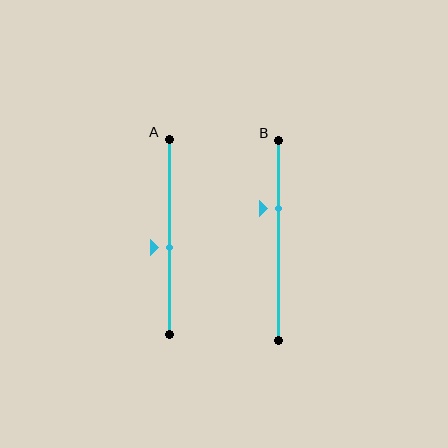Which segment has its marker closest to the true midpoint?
Segment A has its marker closest to the true midpoint.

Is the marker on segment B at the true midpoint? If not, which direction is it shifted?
No, the marker on segment B is shifted upward by about 16% of the segment length.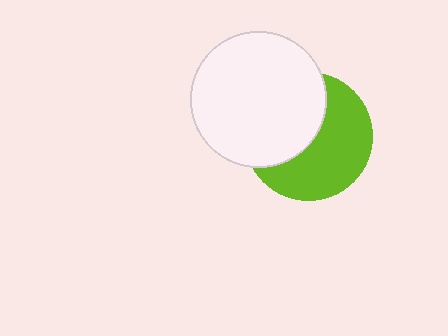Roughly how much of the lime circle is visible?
About half of it is visible (roughly 55%).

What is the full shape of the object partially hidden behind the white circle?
The partially hidden object is a lime circle.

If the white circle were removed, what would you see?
You would see the complete lime circle.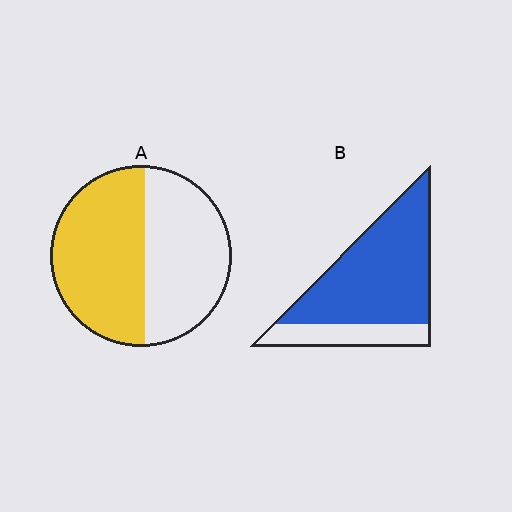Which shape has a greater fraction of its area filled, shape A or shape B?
Shape B.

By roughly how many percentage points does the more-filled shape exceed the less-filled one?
By roughly 25 percentage points (B over A).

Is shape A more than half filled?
Roughly half.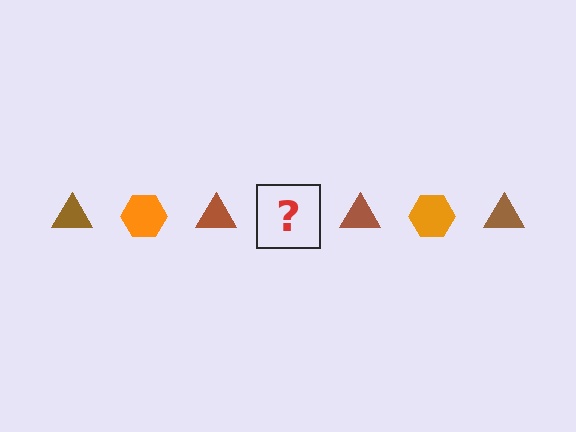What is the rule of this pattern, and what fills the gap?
The rule is that the pattern alternates between brown triangle and orange hexagon. The gap should be filled with an orange hexagon.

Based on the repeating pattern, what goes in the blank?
The blank should be an orange hexagon.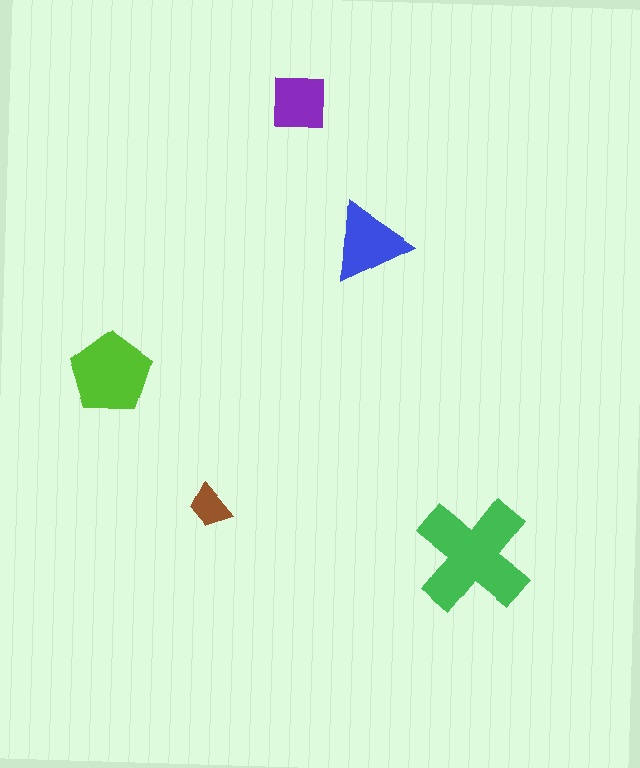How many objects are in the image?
There are 5 objects in the image.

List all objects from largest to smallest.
The green cross, the lime pentagon, the blue triangle, the purple square, the brown trapezoid.